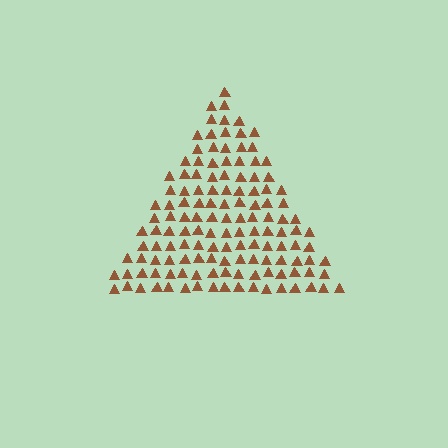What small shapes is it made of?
It is made of small triangles.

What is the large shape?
The large shape is a triangle.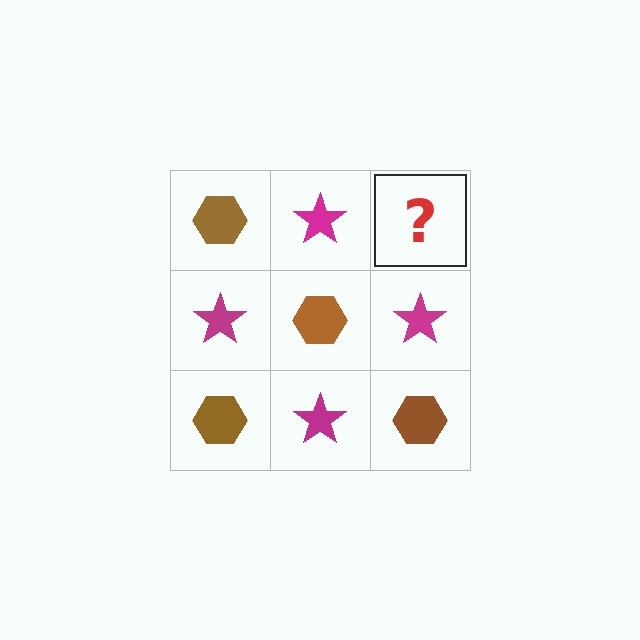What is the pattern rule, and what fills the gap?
The rule is that it alternates brown hexagon and magenta star in a checkerboard pattern. The gap should be filled with a brown hexagon.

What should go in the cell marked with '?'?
The missing cell should contain a brown hexagon.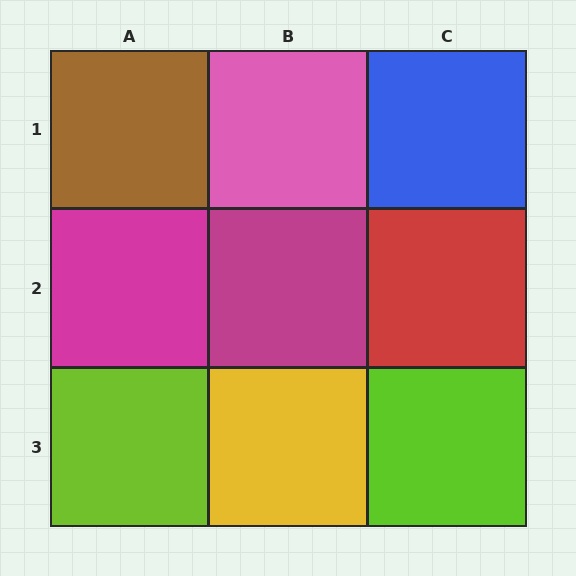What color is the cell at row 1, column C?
Blue.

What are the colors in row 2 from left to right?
Magenta, magenta, red.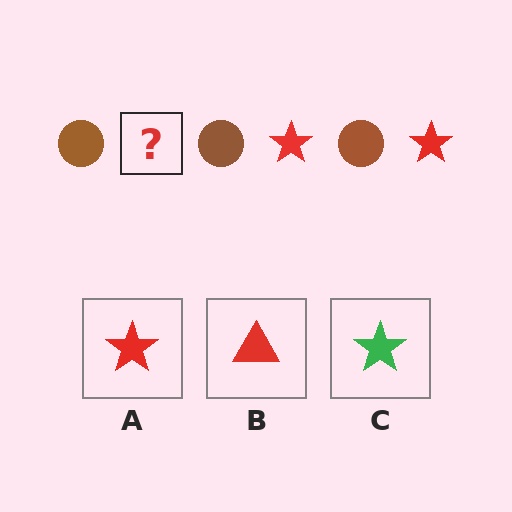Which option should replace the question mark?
Option A.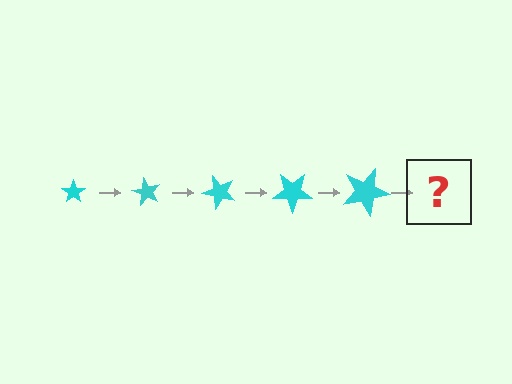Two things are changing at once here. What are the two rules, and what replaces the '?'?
The two rules are that the star grows larger each step and it rotates 60 degrees each step. The '?' should be a star, larger than the previous one and rotated 300 degrees from the start.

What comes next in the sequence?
The next element should be a star, larger than the previous one and rotated 300 degrees from the start.